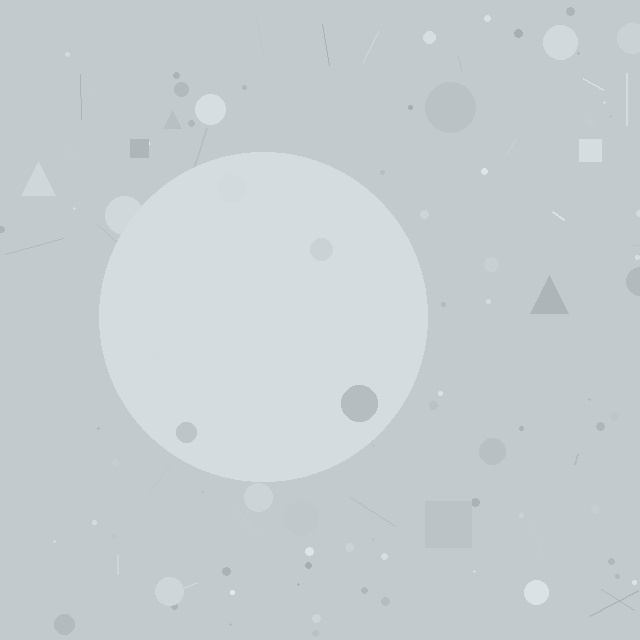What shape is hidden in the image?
A circle is hidden in the image.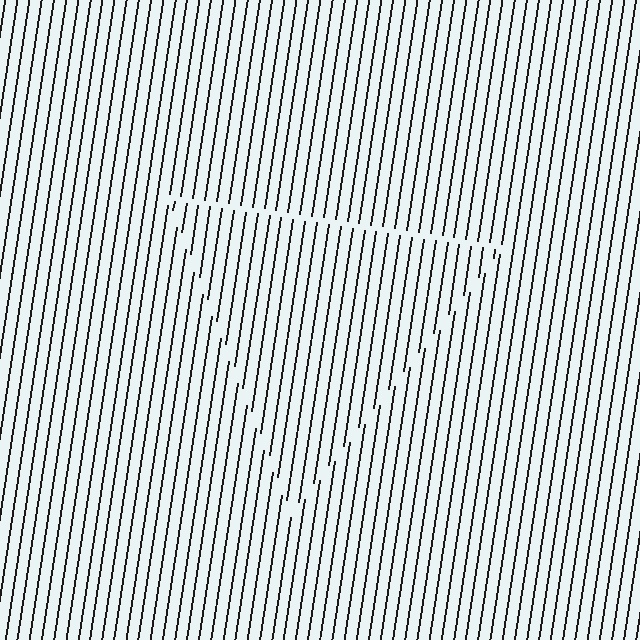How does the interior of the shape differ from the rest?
The interior of the shape contains the same grating, shifted by half a period — the contour is defined by the phase discontinuity where line-ends from the inner and outer gratings abut.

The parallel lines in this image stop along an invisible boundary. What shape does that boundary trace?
An illusory triangle. The interior of the shape contains the same grating, shifted by half a period — the contour is defined by the phase discontinuity where line-ends from the inner and outer gratings abut.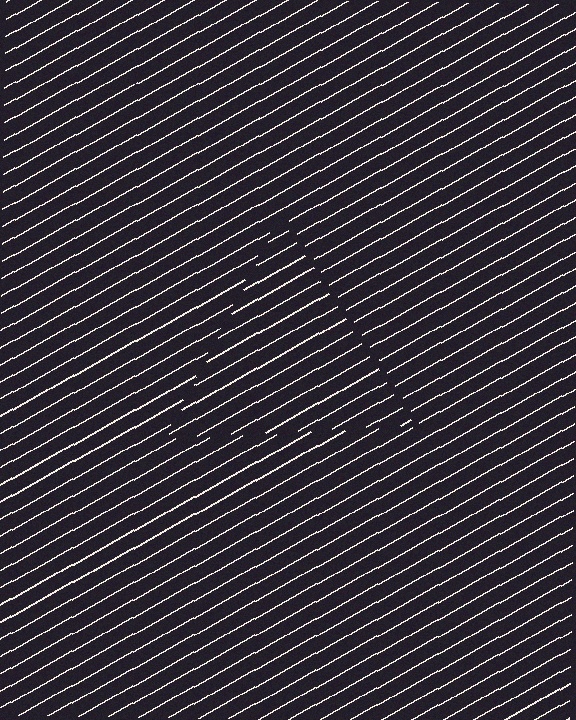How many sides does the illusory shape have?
3 sides — the line-ends trace a triangle.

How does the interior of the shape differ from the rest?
The interior of the shape contains the same grating, shifted by half a period — the contour is defined by the phase discontinuity where line-ends from the inner and outer gratings abut.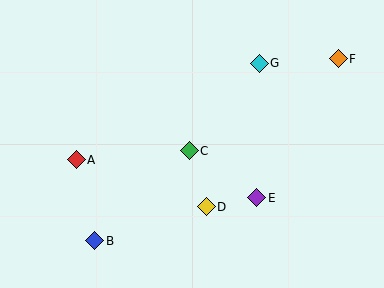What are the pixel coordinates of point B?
Point B is at (95, 241).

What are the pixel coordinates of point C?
Point C is at (189, 151).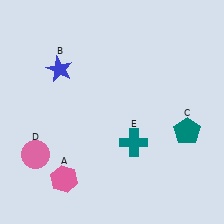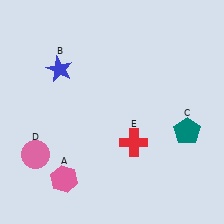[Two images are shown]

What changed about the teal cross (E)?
In Image 1, E is teal. In Image 2, it changed to red.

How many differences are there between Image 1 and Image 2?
There is 1 difference between the two images.